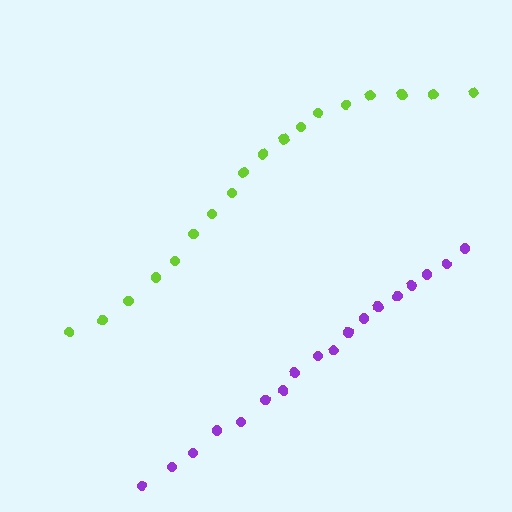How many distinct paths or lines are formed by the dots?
There are 2 distinct paths.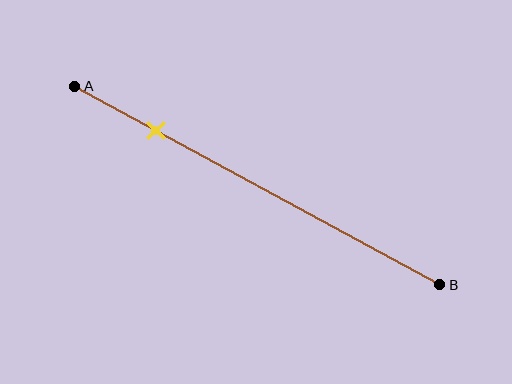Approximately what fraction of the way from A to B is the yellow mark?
The yellow mark is approximately 20% of the way from A to B.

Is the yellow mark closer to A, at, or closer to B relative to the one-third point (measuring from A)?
The yellow mark is closer to point A than the one-third point of segment AB.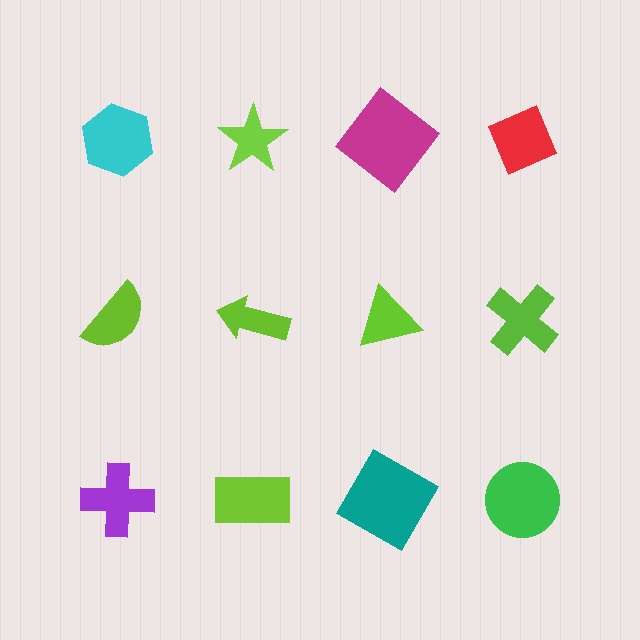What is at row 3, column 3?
A teal diamond.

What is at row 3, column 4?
A green circle.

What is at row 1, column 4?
A red diamond.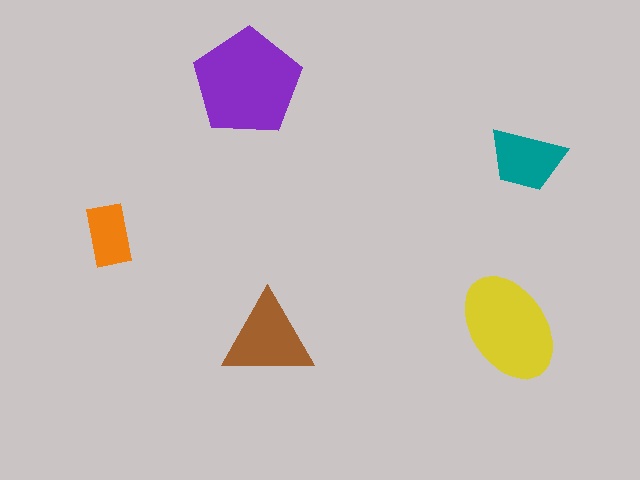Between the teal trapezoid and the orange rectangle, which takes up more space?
The teal trapezoid.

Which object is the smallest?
The orange rectangle.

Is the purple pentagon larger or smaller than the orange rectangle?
Larger.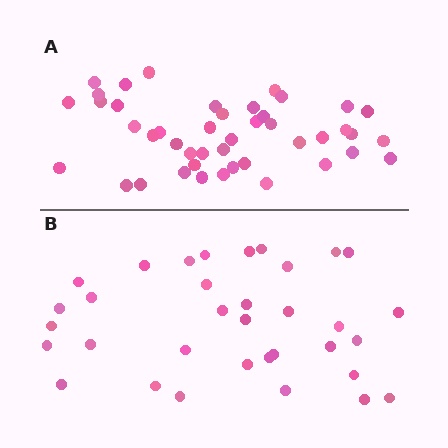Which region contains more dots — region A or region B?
Region A (the top region) has more dots.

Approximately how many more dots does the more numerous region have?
Region A has roughly 10 or so more dots than region B.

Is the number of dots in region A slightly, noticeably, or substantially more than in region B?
Region A has noticeably more, but not dramatically so. The ratio is roughly 1.3 to 1.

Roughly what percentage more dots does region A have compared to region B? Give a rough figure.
About 30% more.